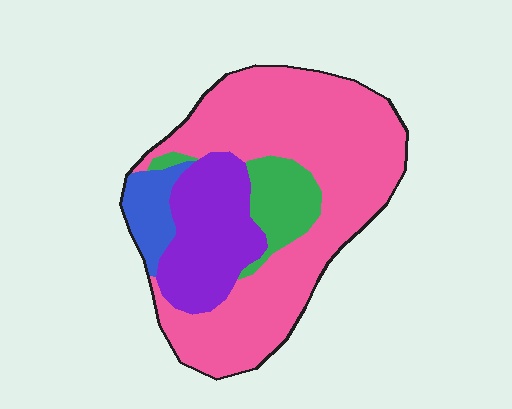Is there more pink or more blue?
Pink.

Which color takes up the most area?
Pink, at roughly 60%.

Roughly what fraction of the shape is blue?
Blue covers around 5% of the shape.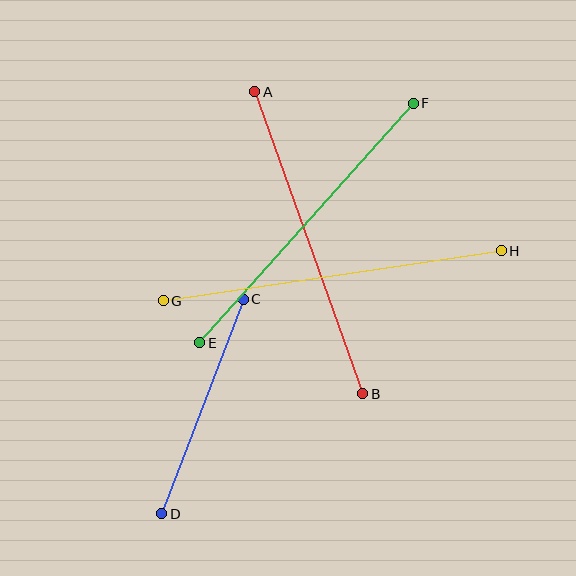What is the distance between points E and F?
The distance is approximately 321 pixels.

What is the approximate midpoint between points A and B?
The midpoint is at approximately (309, 243) pixels.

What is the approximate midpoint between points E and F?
The midpoint is at approximately (307, 223) pixels.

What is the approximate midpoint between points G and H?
The midpoint is at approximately (332, 276) pixels.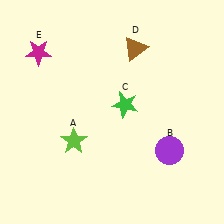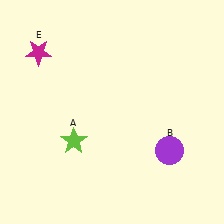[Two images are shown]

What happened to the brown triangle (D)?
The brown triangle (D) was removed in Image 2. It was in the top-right area of Image 1.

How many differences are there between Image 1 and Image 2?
There are 2 differences between the two images.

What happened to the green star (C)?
The green star (C) was removed in Image 2. It was in the top-right area of Image 1.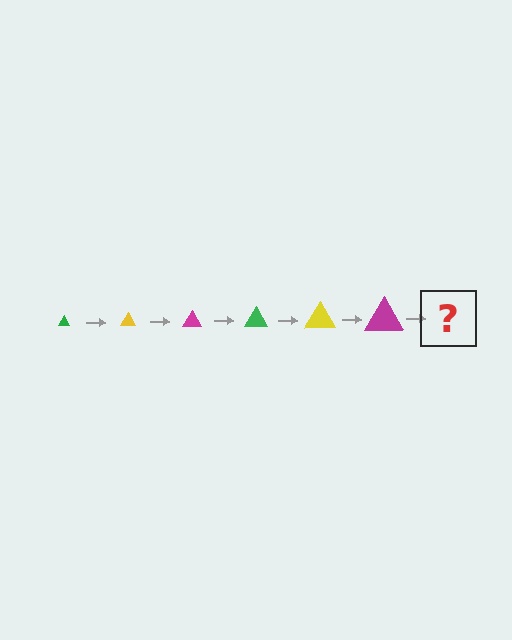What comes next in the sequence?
The next element should be a green triangle, larger than the previous one.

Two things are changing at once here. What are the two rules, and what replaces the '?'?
The two rules are that the triangle grows larger each step and the color cycles through green, yellow, and magenta. The '?' should be a green triangle, larger than the previous one.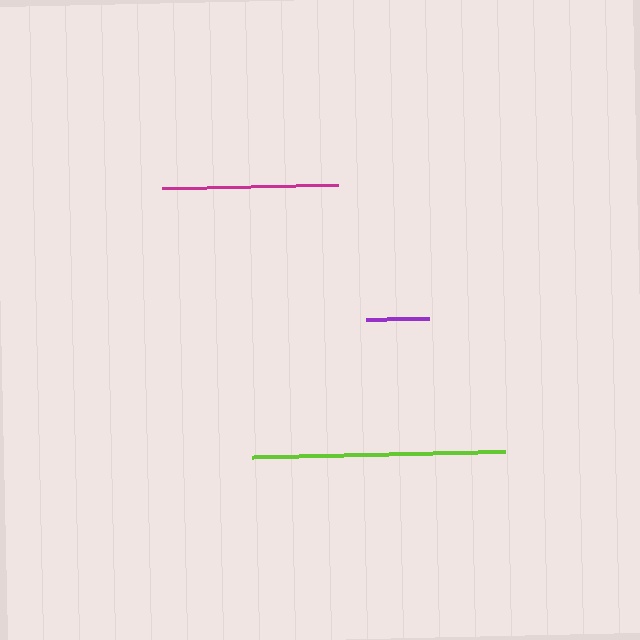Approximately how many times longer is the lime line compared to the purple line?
The lime line is approximately 4.0 times the length of the purple line.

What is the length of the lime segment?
The lime segment is approximately 253 pixels long.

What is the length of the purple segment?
The purple segment is approximately 63 pixels long.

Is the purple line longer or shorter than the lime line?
The lime line is longer than the purple line.